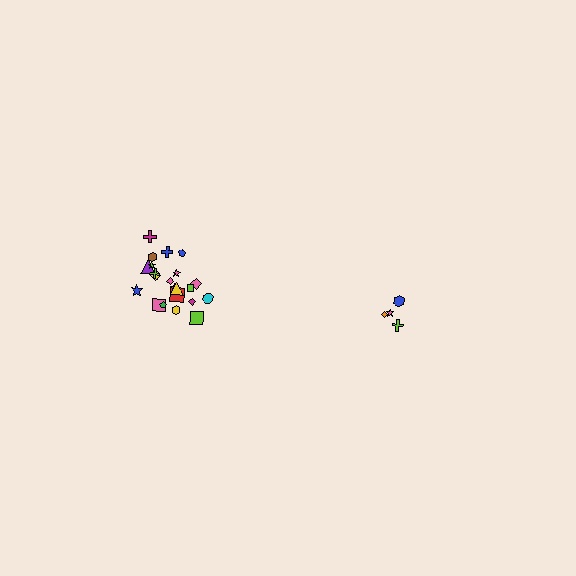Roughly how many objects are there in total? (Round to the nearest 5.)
Roughly 25 objects in total.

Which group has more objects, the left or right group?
The left group.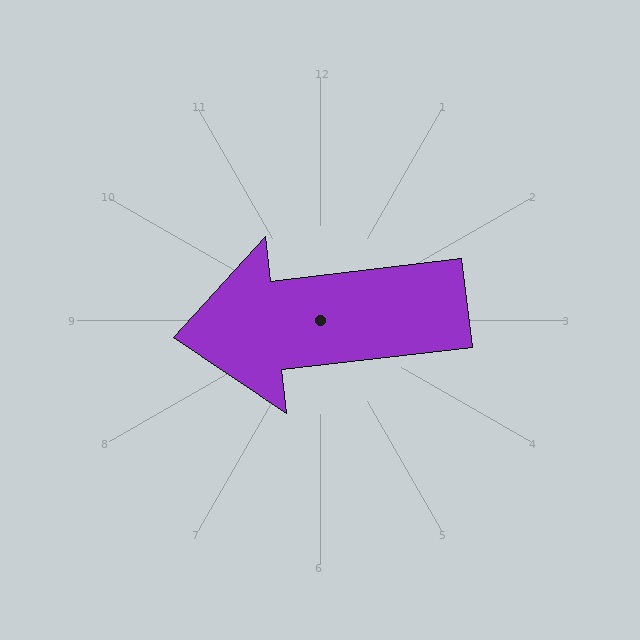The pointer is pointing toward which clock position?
Roughly 9 o'clock.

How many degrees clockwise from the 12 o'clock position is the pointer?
Approximately 263 degrees.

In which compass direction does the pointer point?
West.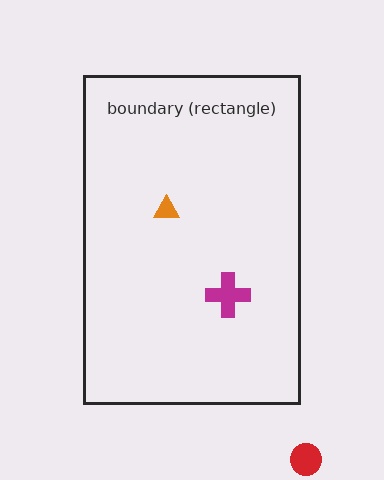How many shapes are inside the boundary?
2 inside, 1 outside.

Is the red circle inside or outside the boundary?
Outside.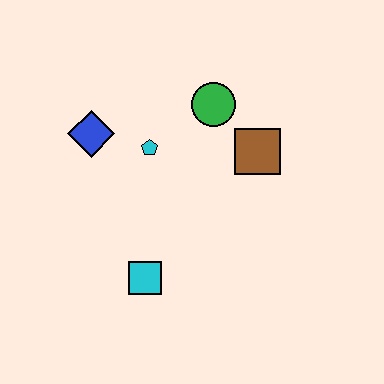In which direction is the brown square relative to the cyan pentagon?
The brown square is to the right of the cyan pentagon.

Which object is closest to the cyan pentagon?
The blue diamond is closest to the cyan pentagon.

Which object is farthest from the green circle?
The cyan square is farthest from the green circle.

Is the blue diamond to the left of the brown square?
Yes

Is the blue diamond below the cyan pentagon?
No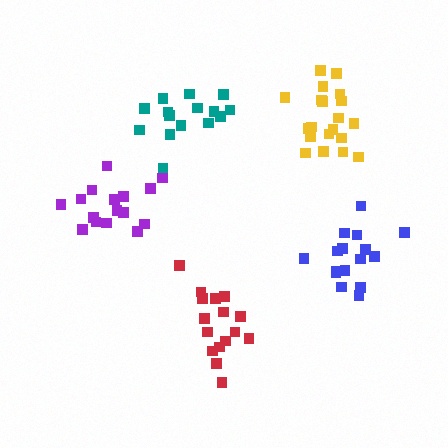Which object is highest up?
The yellow cluster is topmost.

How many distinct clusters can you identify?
There are 5 distinct clusters.